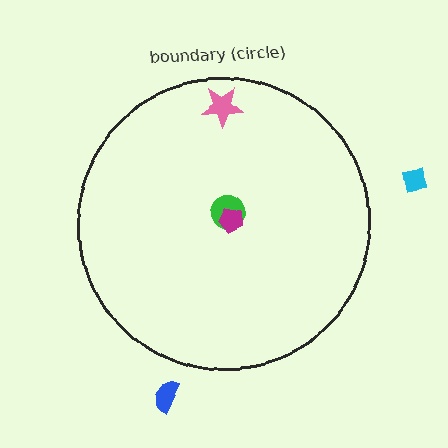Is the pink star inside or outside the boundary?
Inside.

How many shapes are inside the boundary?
3 inside, 2 outside.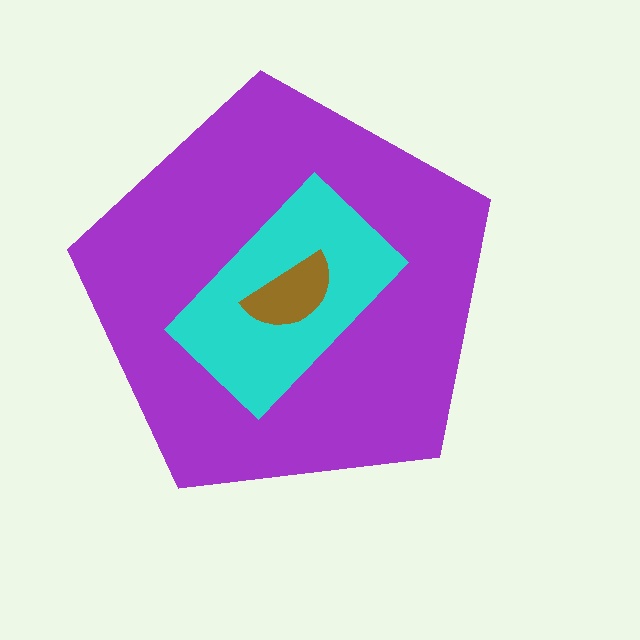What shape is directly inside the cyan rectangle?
The brown semicircle.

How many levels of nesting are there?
3.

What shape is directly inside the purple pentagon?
The cyan rectangle.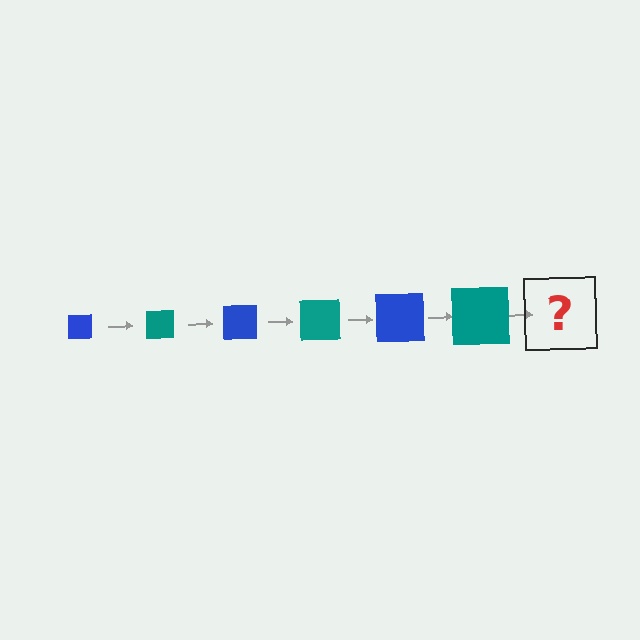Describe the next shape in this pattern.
It should be a blue square, larger than the previous one.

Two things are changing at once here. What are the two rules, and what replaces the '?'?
The two rules are that the square grows larger each step and the color cycles through blue and teal. The '?' should be a blue square, larger than the previous one.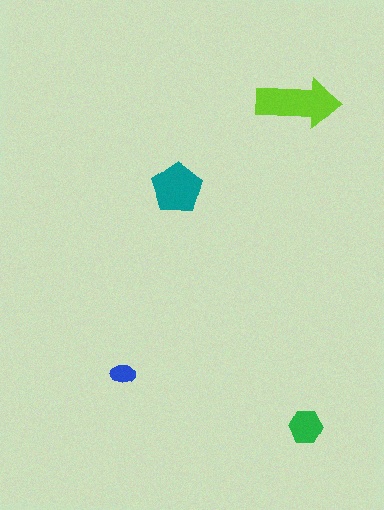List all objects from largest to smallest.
The lime arrow, the teal pentagon, the green hexagon, the blue ellipse.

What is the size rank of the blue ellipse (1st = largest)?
4th.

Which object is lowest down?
The green hexagon is bottommost.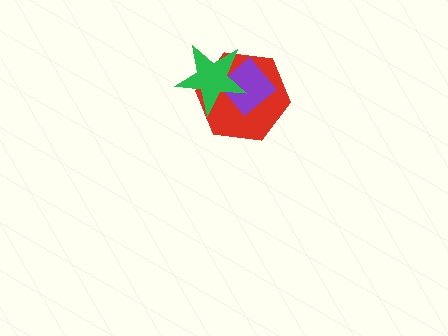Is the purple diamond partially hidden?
Yes, it is partially covered by another shape.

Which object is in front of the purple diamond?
The green star is in front of the purple diamond.